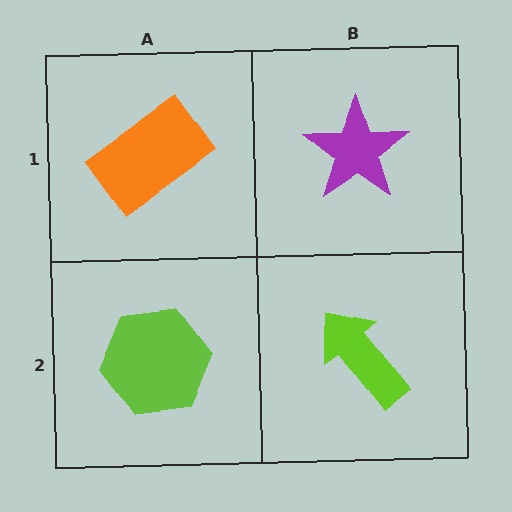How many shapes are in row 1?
2 shapes.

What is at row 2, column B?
A lime arrow.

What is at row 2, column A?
A lime hexagon.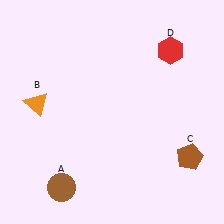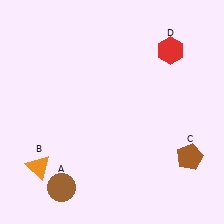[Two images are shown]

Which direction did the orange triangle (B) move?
The orange triangle (B) moved down.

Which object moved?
The orange triangle (B) moved down.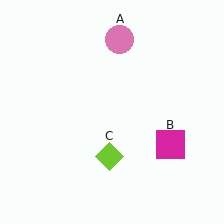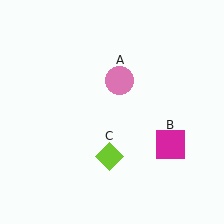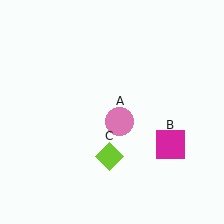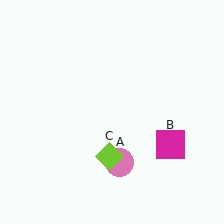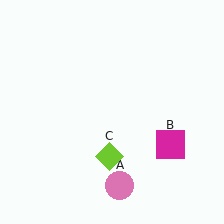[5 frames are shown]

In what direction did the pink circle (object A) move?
The pink circle (object A) moved down.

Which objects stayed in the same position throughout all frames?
Magenta square (object B) and lime diamond (object C) remained stationary.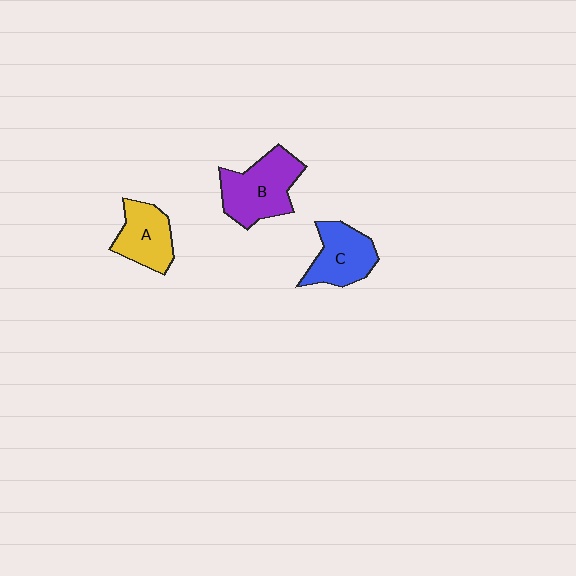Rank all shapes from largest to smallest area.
From largest to smallest: B (purple), C (blue), A (yellow).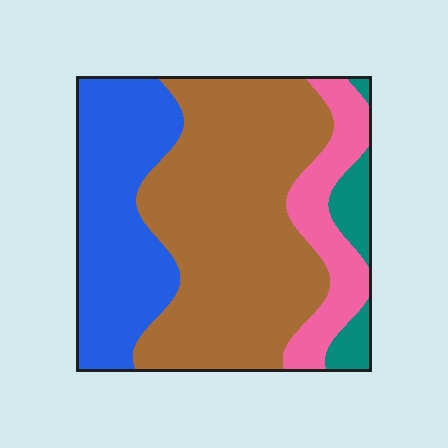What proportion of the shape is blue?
Blue takes up between a quarter and a half of the shape.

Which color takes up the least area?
Teal, at roughly 5%.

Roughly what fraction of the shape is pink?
Pink takes up less than a sixth of the shape.